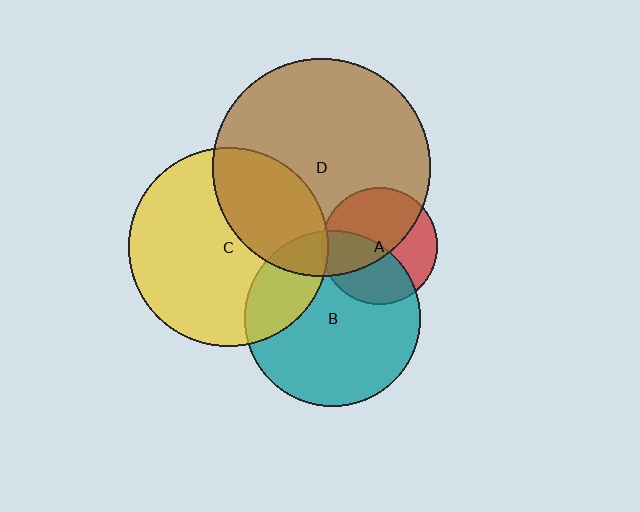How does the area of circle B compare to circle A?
Approximately 2.3 times.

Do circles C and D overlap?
Yes.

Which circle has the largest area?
Circle D (brown).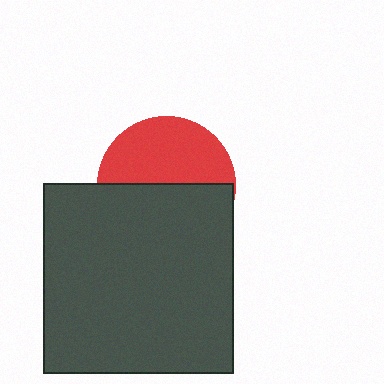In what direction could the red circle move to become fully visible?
The red circle could move up. That would shift it out from behind the dark gray square entirely.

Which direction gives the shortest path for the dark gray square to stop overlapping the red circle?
Moving down gives the shortest separation.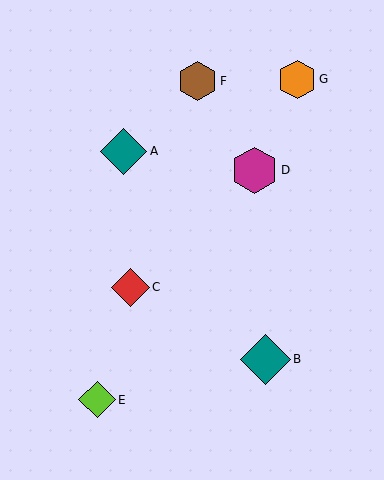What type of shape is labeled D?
Shape D is a magenta hexagon.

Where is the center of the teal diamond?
The center of the teal diamond is at (123, 151).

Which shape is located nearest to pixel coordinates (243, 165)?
The magenta hexagon (labeled D) at (255, 170) is nearest to that location.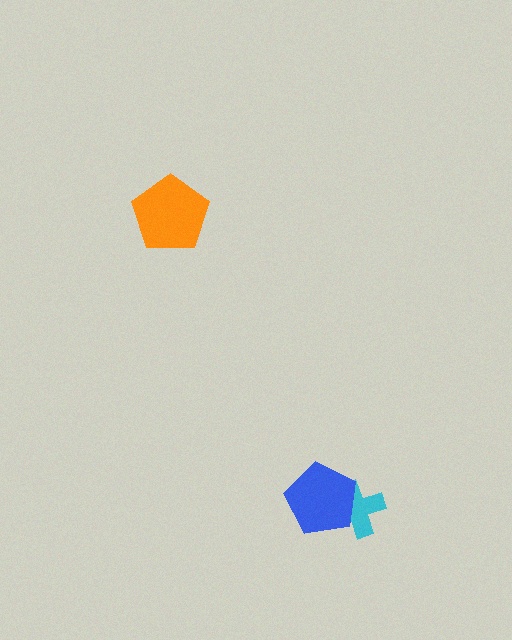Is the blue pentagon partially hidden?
No, no other shape covers it.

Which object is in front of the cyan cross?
The blue pentagon is in front of the cyan cross.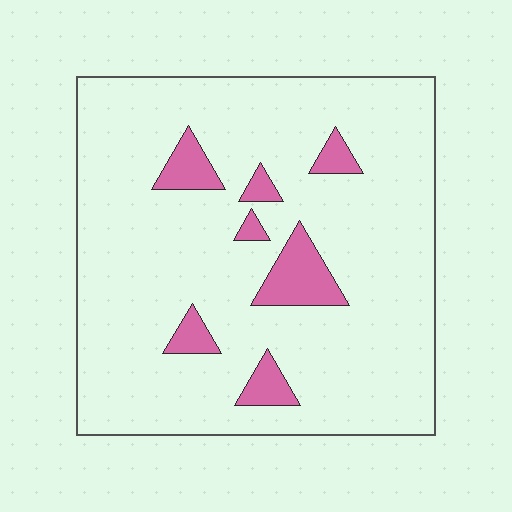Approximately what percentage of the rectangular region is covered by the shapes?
Approximately 10%.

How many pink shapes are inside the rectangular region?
7.